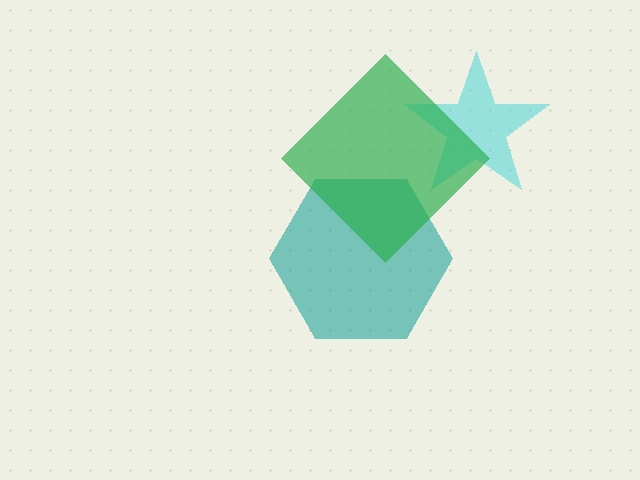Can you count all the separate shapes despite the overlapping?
Yes, there are 3 separate shapes.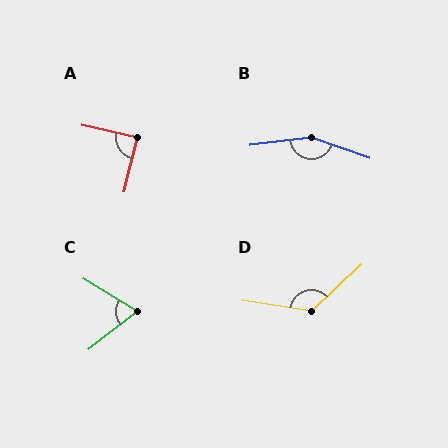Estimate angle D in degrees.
Approximately 127 degrees.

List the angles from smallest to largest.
C (69°), A (88°), D (127°), B (154°).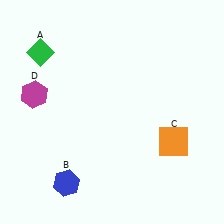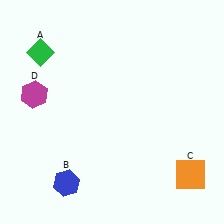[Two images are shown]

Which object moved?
The orange square (C) moved down.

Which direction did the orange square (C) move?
The orange square (C) moved down.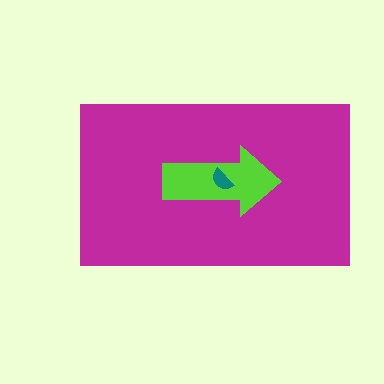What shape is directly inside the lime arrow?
The teal semicircle.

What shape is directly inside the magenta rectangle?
The lime arrow.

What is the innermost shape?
The teal semicircle.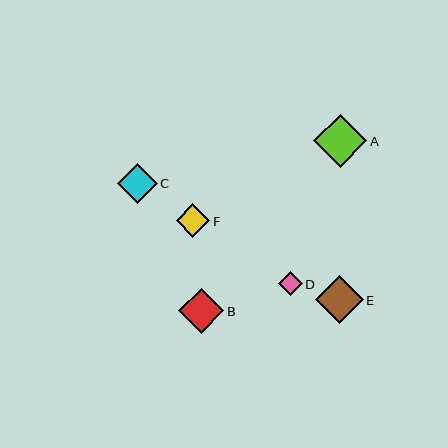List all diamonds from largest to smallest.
From largest to smallest: A, E, B, C, F, D.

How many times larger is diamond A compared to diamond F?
Diamond A is approximately 1.6 times the size of diamond F.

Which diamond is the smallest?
Diamond D is the smallest with a size of approximately 24 pixels.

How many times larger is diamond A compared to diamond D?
Diamond A is approximately 2.2 times the size of diamond D.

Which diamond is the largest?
Diamond A is the largest with a size of approximately 53 pixels.